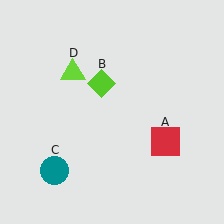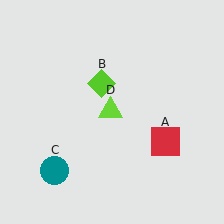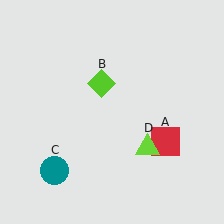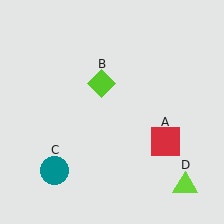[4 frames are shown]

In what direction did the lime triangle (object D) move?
The lime triangle (object D) moved down and to the right.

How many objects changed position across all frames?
1 object changed position: lime triangle (object D).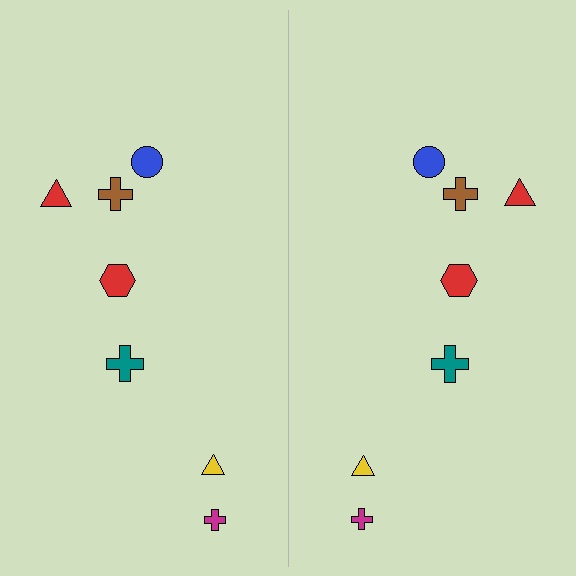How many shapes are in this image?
There are 14 shapes in this image.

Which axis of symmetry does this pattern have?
The pattern has a vertical axis of symmetry running through the center of the image.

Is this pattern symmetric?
Yes, this pattern has bilateral (reflection) symmetry.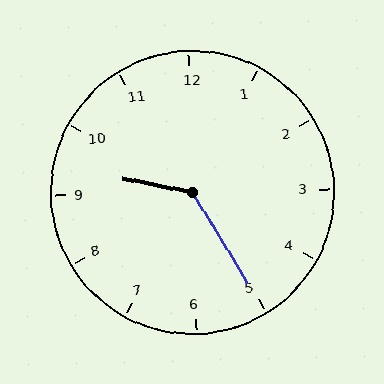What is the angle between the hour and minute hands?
Approximately 132 degrees.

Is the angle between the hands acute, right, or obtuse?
It is obtuse.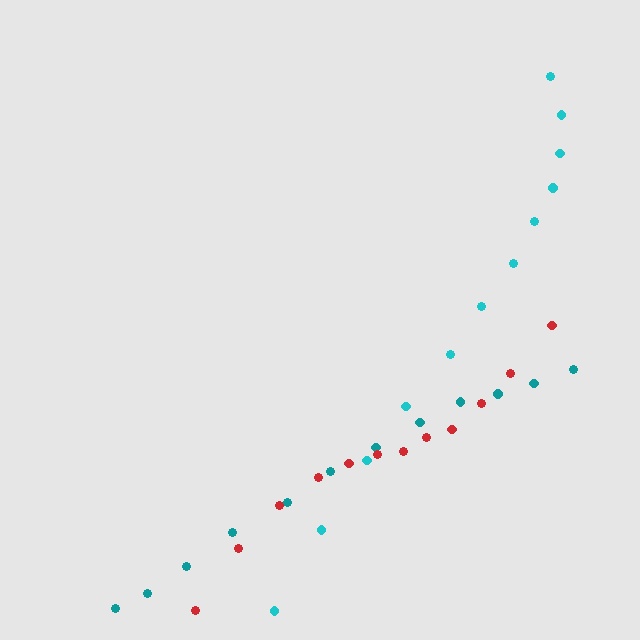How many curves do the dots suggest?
There are 3 distinct paths.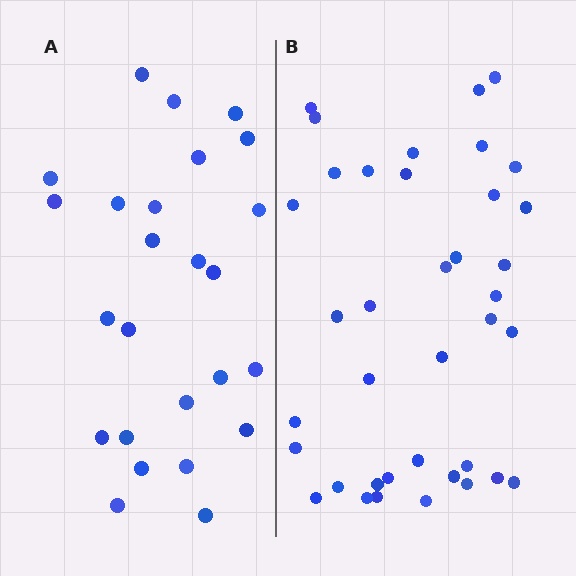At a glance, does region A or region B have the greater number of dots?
Region B (the right region) has more dots.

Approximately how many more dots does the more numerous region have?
Region B has approximately 15 more dots than region A.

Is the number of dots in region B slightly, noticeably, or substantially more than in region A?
Region B has substantially more. The ratio is roughly 1.5 to 1.